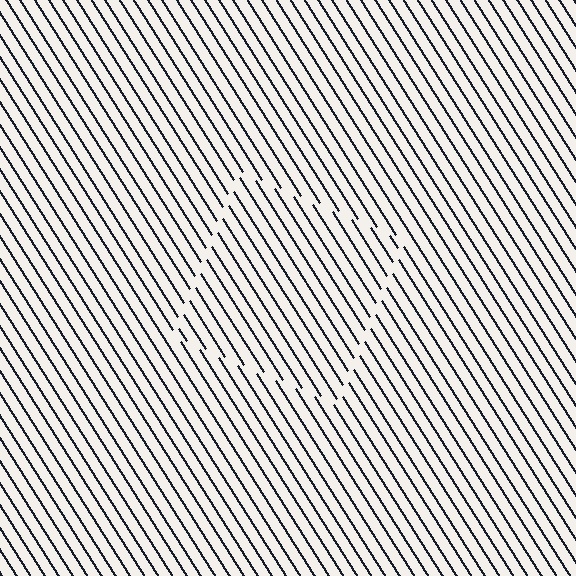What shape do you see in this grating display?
An illusory square. The interior of the shape contains the same grating, shifted by half a period — the contour is defined by the phase discontinuity where line-ends from the inner and outer gratings abut.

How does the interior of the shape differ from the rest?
The interior of the shape contains the same grating, shifted by half a period — the contour is defined by the phase discontinuity where line-ends from the inner and outer gratings abut.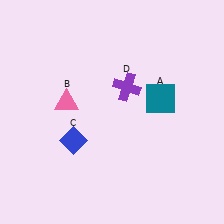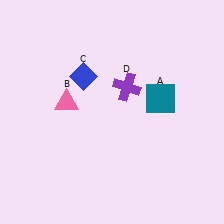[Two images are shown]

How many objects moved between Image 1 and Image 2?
1 object moved between the two images.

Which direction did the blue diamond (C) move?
The blue diamond (C) moved up.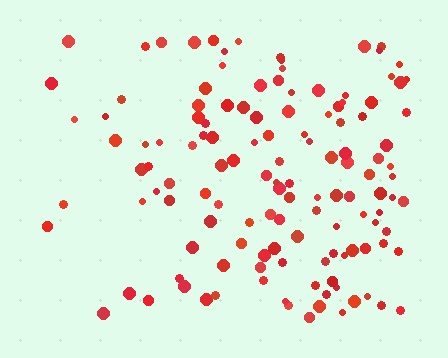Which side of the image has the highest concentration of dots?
The right.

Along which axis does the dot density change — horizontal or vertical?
Horizontal.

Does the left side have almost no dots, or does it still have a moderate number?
Still a moderate number, just noticeably fewer than the right.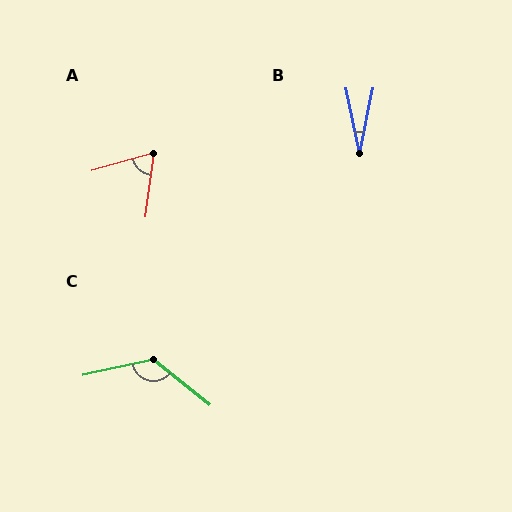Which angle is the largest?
C, at approximately 129 degrees.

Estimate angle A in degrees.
Approximately 66 degrees.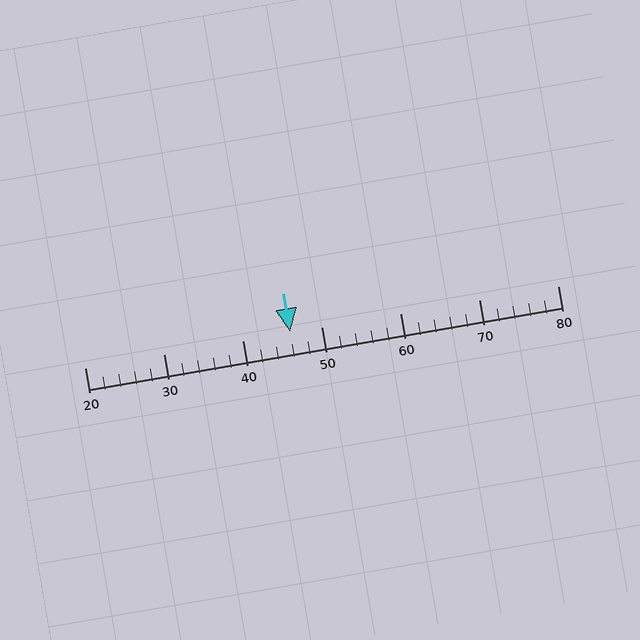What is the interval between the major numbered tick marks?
The major tick marks are spaced 10 units apart.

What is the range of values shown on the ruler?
The ruler shows values from 20 to 80.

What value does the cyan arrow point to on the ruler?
The cyan arrow points to approximately 46.